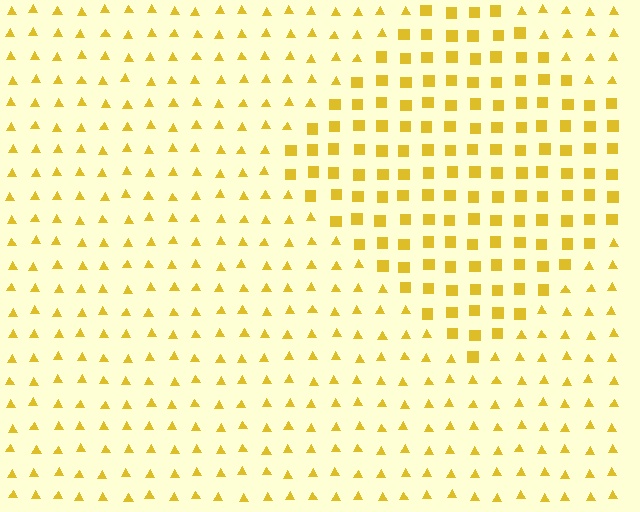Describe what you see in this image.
The image is filled with small yellow elements arranged in a uniform grid. A diamond-shaped region contains squares, while the surrounding area contains triangles. The boundary is defined purely by the change in element shape.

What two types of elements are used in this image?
The image uses squares inside the diamond region and triangles outside it.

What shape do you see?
I see a diamond.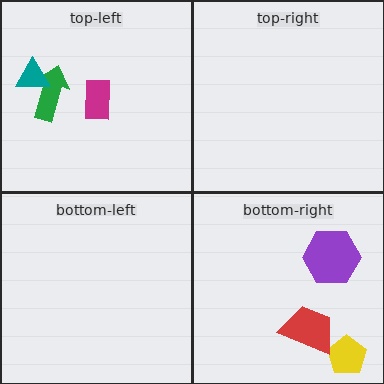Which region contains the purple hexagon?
The bottom-right region.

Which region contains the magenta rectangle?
The top-left region.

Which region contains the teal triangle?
The top-left region.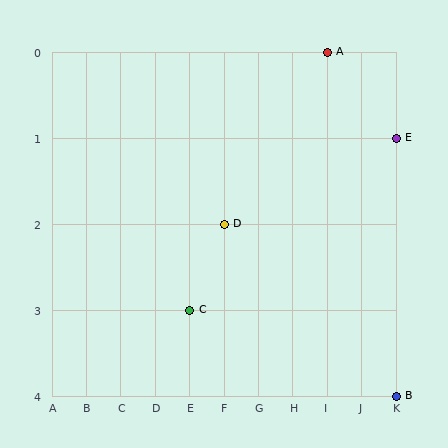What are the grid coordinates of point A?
Point A is at grid coordinates (I, 0).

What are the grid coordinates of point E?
Point E is at grid coordinates (K, 1).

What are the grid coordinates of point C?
Point C is at grid coordinates (E, 3).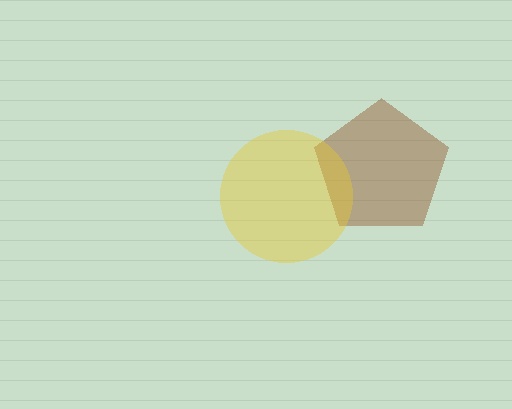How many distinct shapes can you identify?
There are 2 distinct shapes: a brown pentagon, a yellow circle.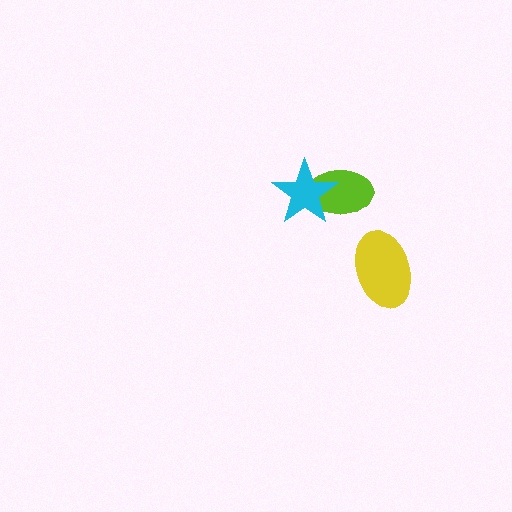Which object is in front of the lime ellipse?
The cyan star is in front of the lime ellipse.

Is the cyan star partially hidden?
No, no other shape covers it.